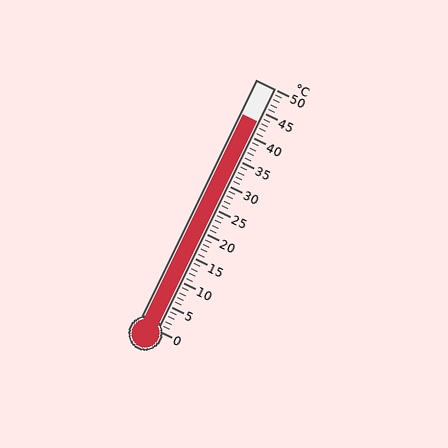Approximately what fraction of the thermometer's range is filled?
The thermometer is filled to approximately 85% of its range.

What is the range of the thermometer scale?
The thermometer scale ranges from 0°C to 50°C.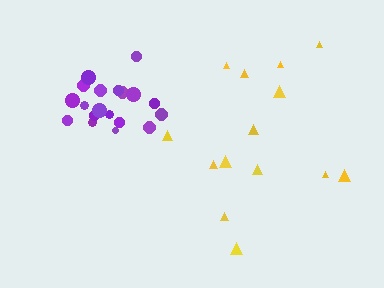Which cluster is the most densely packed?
Purple.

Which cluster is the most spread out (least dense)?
Yellow.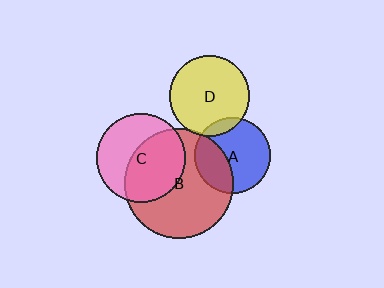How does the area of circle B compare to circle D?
Approximately 1.9 times.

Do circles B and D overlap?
Yes.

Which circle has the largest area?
Circle B (red).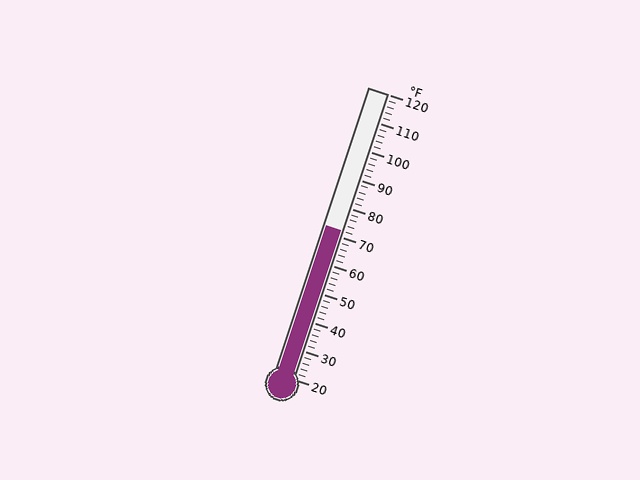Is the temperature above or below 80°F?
The temperature is below 80°F.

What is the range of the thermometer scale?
The thermometer scale ranges from 20°F to 120°F.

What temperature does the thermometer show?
The thermometer shows approximately 72°F.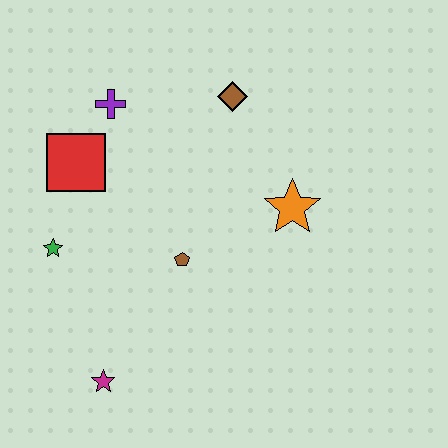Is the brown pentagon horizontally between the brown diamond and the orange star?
No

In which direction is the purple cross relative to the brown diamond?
The purple cross is to the left of the brown diamond.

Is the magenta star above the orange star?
No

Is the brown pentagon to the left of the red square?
No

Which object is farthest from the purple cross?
The magenta star is farthest from the purple cross.